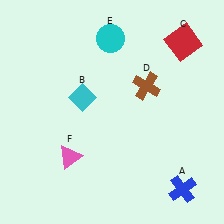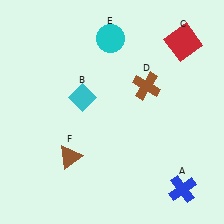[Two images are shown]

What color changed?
The triangle (F) changed from pink in Image 1 to brown in Image 2.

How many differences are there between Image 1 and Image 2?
There is 1 difference between the two images.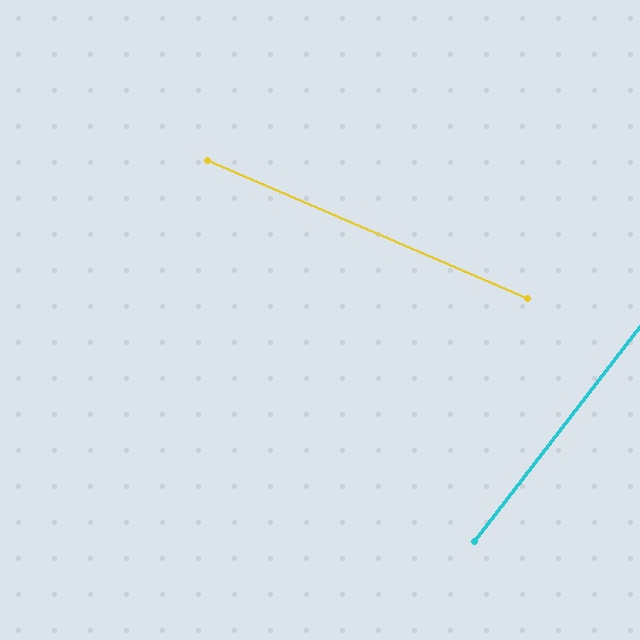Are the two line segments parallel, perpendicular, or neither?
Neither parallel nor perpendicular — they differ by about 76°.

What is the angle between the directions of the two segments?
Approximately 76 degrees.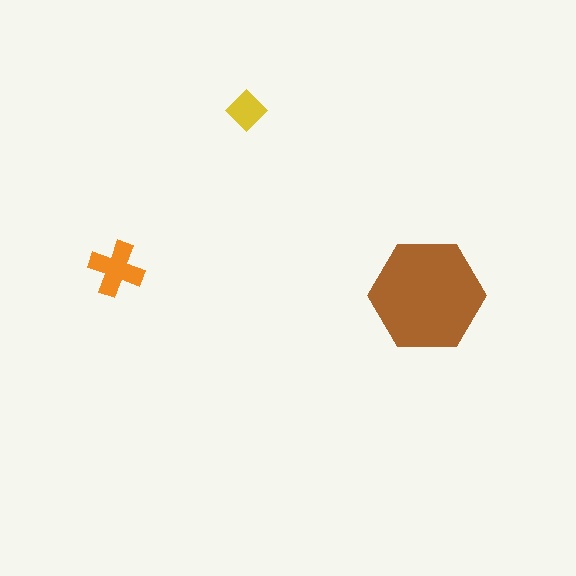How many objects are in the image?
There are 3 objects in the image.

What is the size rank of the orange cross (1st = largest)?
2nd.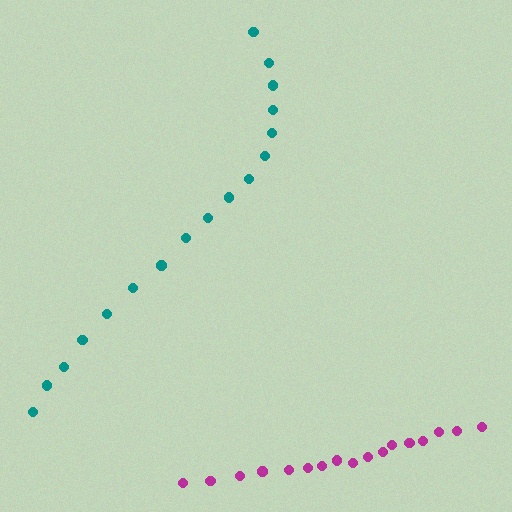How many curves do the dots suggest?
There are 2 distinct paths.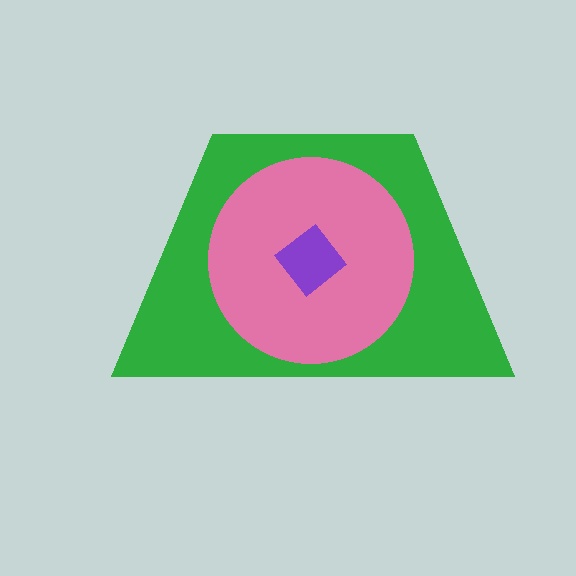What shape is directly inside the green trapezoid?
The pink circle.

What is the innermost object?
The purple diamond.